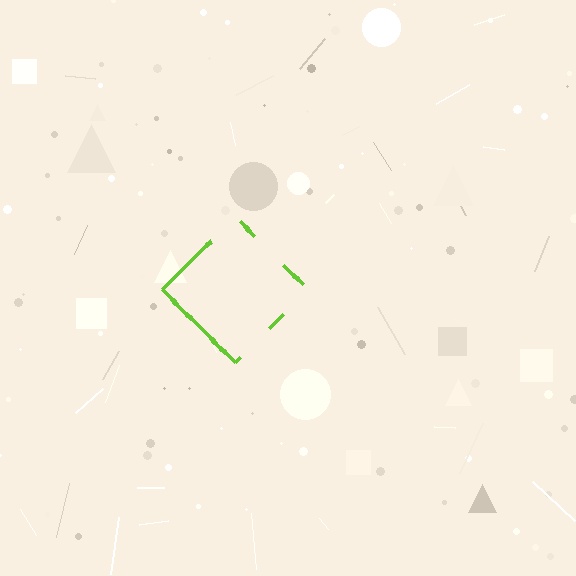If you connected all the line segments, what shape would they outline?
They would outline a diamond.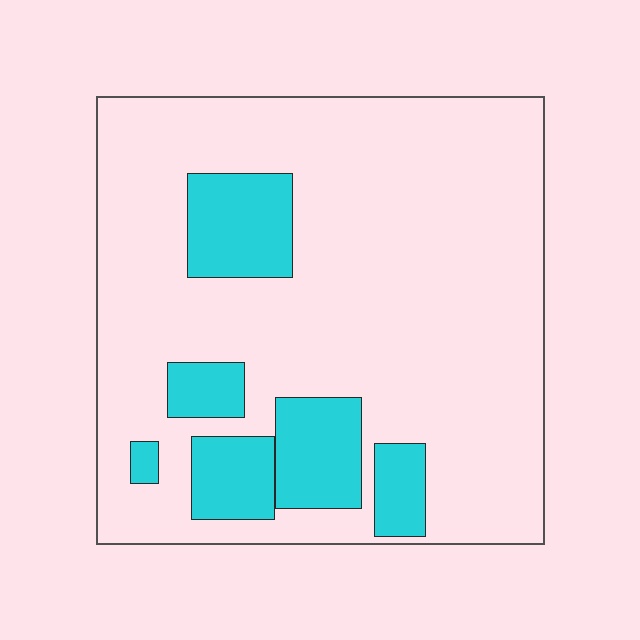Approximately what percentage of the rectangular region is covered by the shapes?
Approximately 20%.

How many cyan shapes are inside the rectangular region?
6.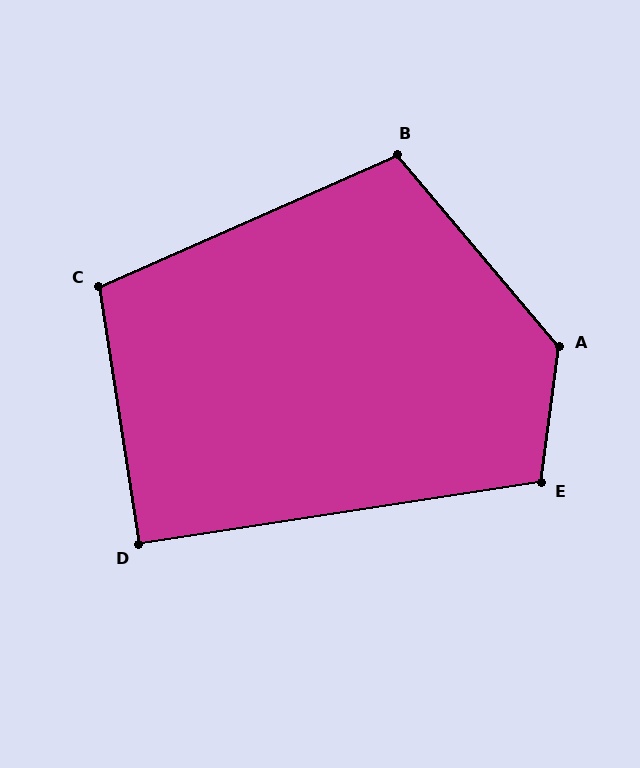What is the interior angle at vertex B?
Approximately 106 degrees (obtuse).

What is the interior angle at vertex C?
Approximately 105 degrees (obtuse).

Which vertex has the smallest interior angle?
D, at approximately 90 degrees.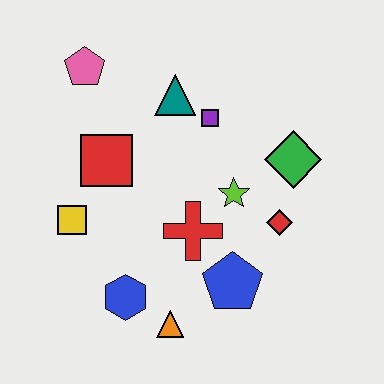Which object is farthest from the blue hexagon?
The pink pentagon is farthest from the blue hexagon.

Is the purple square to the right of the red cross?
Yes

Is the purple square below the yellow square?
No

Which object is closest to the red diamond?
The lime star is closest to the red diamond.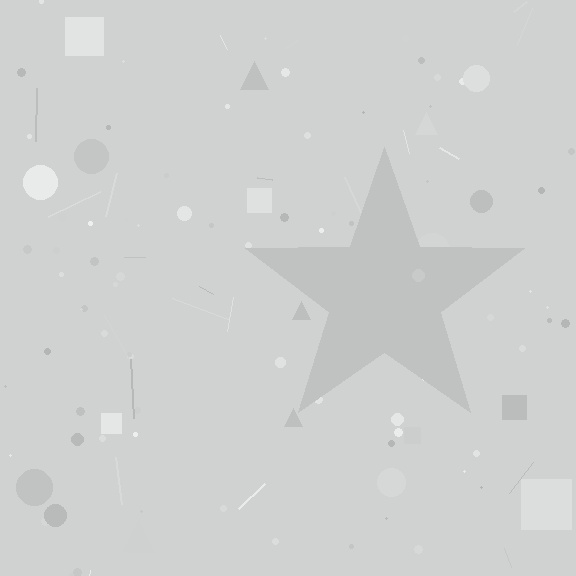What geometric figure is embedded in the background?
A star is embedded in the background.